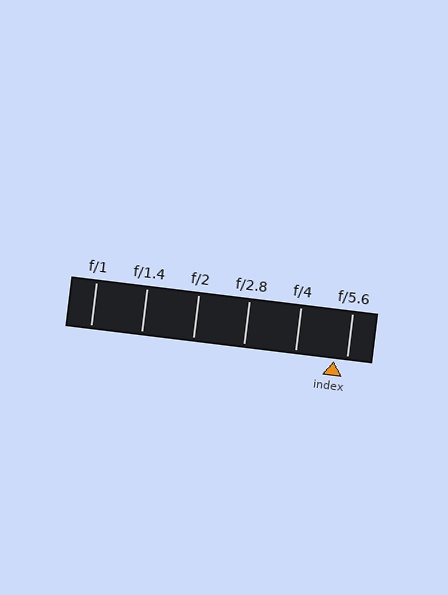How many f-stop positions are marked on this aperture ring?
There are 6 f-stop positions marked.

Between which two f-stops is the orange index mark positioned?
The index mark is between f/4 and f/5.6.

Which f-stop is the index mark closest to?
The index mark is closest to f/5.6.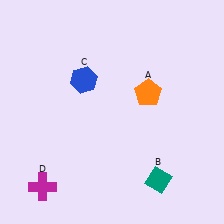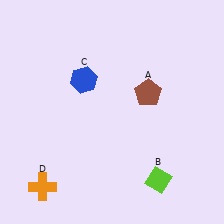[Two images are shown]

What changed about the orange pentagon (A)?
In Image 1, A is orange. In Image 2, it changed to brown.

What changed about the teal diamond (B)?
In Image 1, B is teal. In Image 2, it changed to lime.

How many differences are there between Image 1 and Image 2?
There are 3 differences between the two images.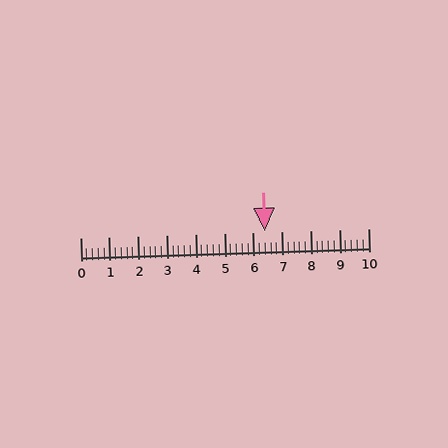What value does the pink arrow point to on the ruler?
The pink arrow points to approximately 6.4.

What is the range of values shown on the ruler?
The ruler shows values from 0 to 10.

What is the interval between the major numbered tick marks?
The major tick marks are spaced 1 units apart.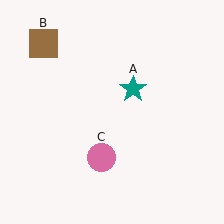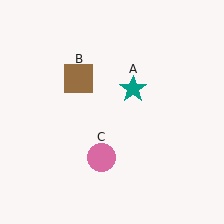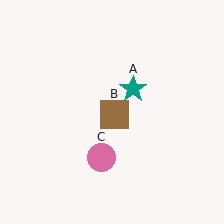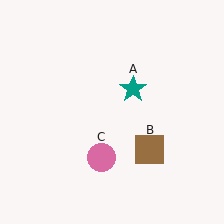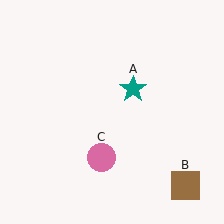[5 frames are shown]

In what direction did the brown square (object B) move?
The brown square (object B) moved down and to the right.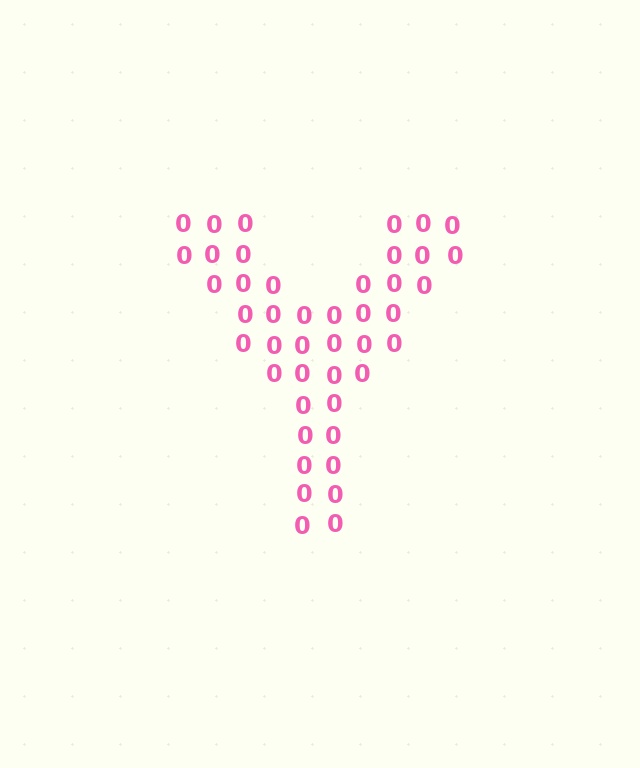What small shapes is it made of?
It is made of small digit 0's.